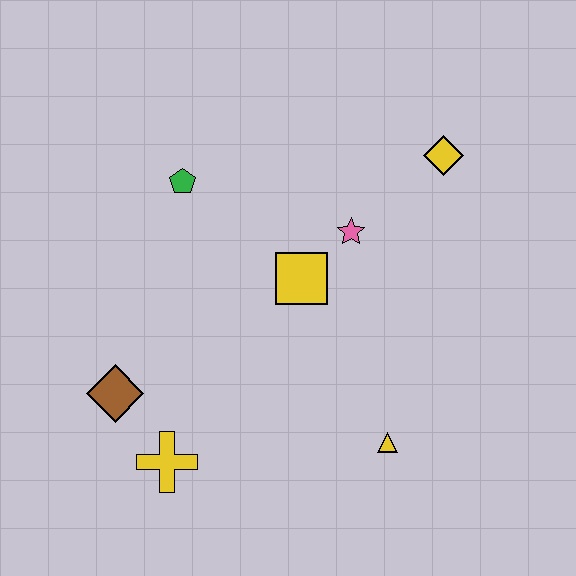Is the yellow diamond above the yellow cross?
Yes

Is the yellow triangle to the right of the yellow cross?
Yes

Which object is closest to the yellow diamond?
The pink star is closest to the yellow diamond.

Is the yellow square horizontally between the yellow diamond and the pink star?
No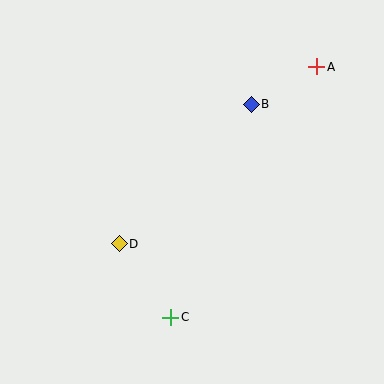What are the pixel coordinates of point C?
Point C is at (171, 317).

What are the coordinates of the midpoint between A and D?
The midpoint between A and D is at (218, 155).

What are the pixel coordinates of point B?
Point B is at (251, 104).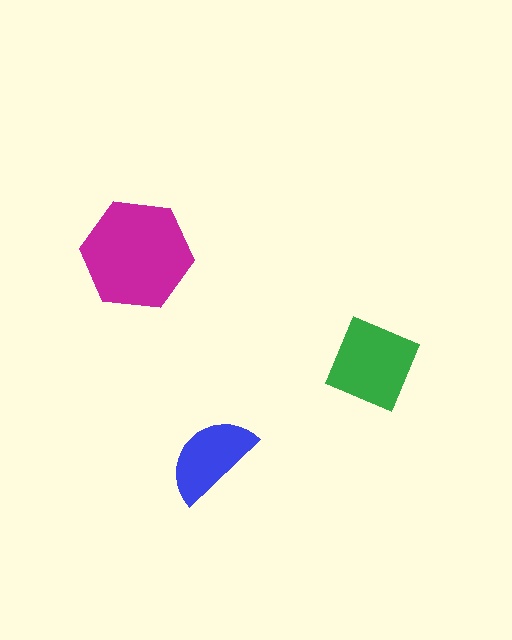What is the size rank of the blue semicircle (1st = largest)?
3rd.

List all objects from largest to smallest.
The magenta hexagon, the green square, the blue semicircle.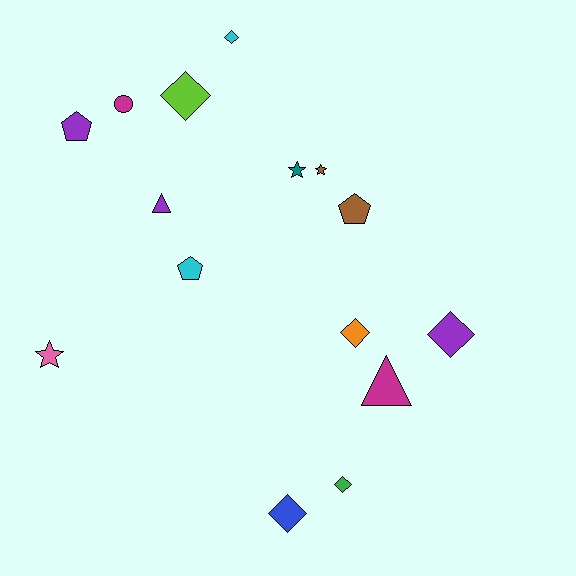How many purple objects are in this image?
There are 3 purple objects.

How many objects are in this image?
There are 15 objects.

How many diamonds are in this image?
There are 6 diamonds.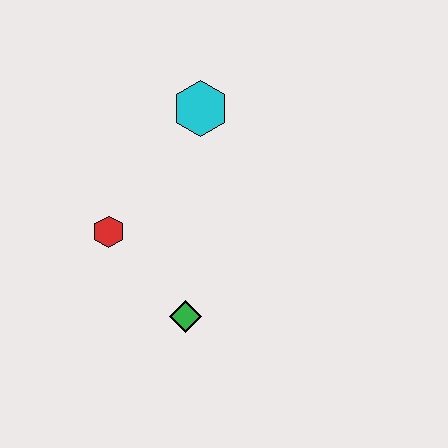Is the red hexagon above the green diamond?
Yes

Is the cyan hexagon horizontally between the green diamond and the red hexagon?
No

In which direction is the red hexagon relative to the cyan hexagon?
The red hexagon is below the cyan hexagon.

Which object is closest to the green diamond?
The red hexagon is closest to the green diamond.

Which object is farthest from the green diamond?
The cyan hexagon is farthest from the green diamond.